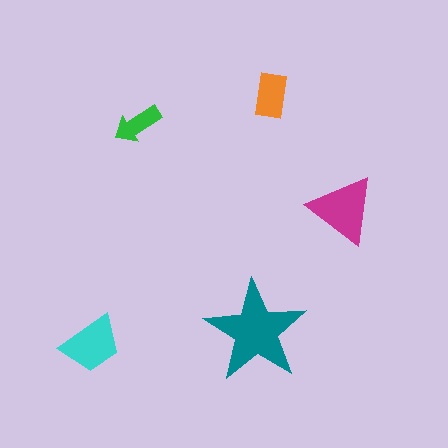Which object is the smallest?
The green arrow.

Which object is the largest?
The teal star.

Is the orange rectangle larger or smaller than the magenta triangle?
Smaller.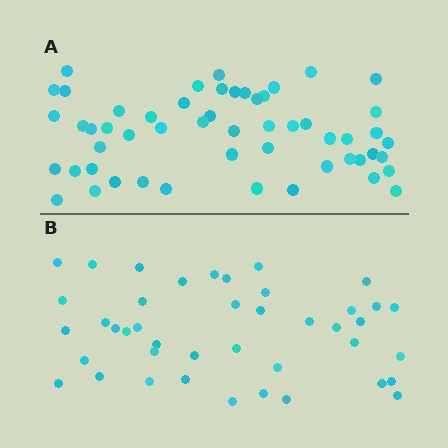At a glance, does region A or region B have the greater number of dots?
Region A (the top region) has more dots.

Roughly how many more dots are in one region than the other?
Region A has roughly 12 or so more dots than region B.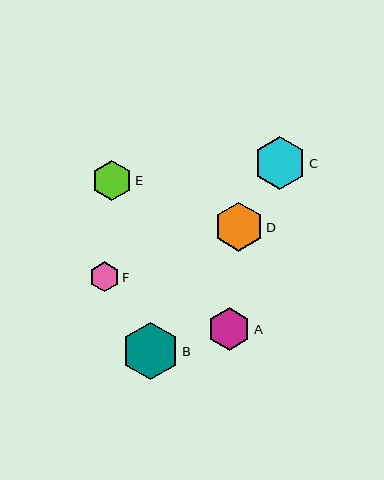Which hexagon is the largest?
Hexagon B is the largest with a size of approximately 58 pixels.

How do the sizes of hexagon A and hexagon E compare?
Hexagon A and hexagon E are approximately the same size.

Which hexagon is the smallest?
Hexagon F is the smallest with a size of approximately 30 pixels.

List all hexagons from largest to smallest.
From largest to smallest: B, C, D, A, E, F.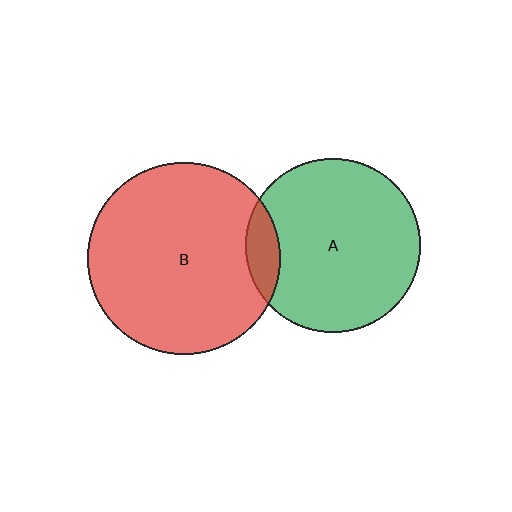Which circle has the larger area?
Circle B (red).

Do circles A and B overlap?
Yes.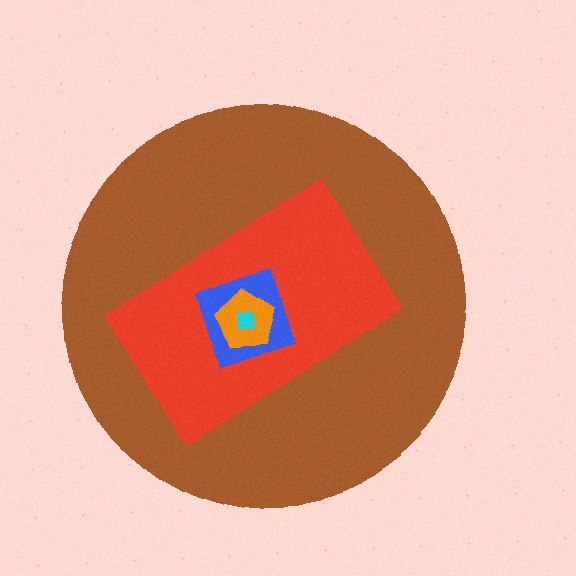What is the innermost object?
The cyan square.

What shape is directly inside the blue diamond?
The orange pentagon.